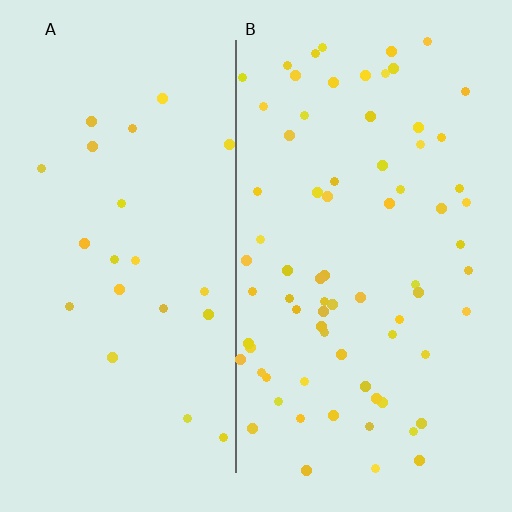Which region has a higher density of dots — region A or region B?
B (the right).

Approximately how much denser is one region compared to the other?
Approximately 3.2× — region B over region A.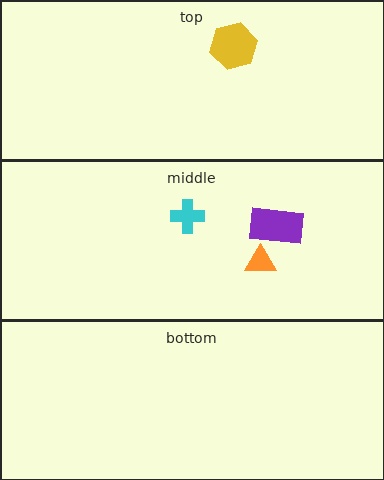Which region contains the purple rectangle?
The middle region.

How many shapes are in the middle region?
3.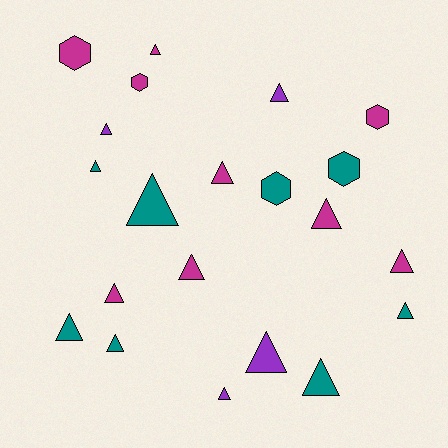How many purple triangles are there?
There are 4 purple triangles.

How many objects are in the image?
There are 21 objects.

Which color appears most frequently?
Magenta, with 9 objects.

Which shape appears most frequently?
Triangle, with 16 objects.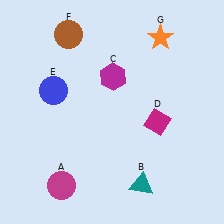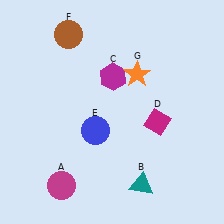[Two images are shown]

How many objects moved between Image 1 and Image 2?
2 objects moved between the two images.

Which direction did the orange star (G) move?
The orange star (G) moved down.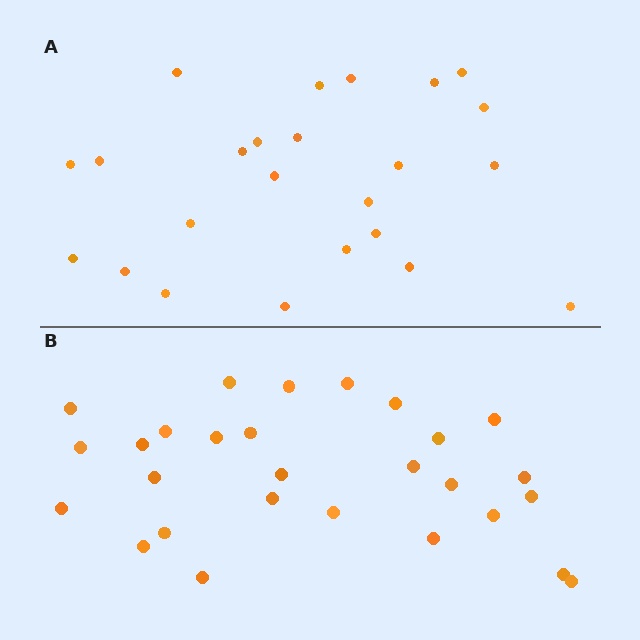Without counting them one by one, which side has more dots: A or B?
Region B (the bottom region) has more dots.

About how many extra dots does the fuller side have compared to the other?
Region B has about 4 more dots than region A.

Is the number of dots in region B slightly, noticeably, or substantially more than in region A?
Region B has only slightly more — the two regions are fairly close. The ratio is roughly 1.2 to 1.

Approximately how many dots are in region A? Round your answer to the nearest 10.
About 20 dots. (The exact count is 24, which rounds to 20.)